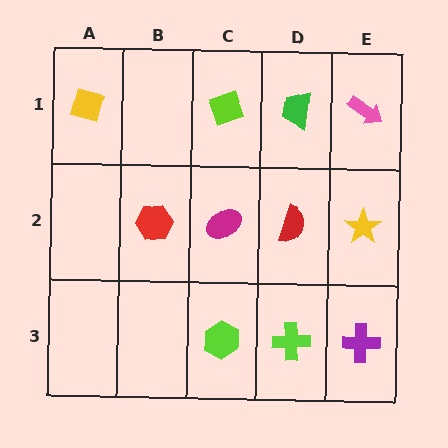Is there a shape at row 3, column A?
No, that cell is empty.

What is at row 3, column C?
A lime hexagon.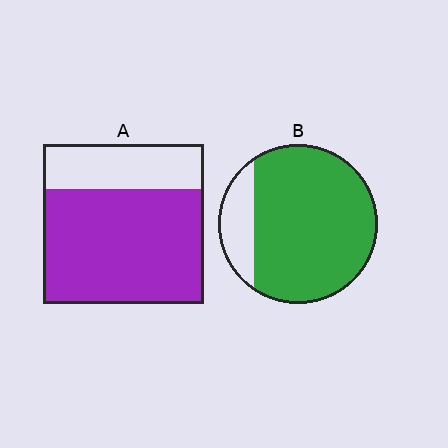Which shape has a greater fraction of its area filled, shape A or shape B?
Shape B.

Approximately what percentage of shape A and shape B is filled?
A is approximately 70% and B is approximately 85%.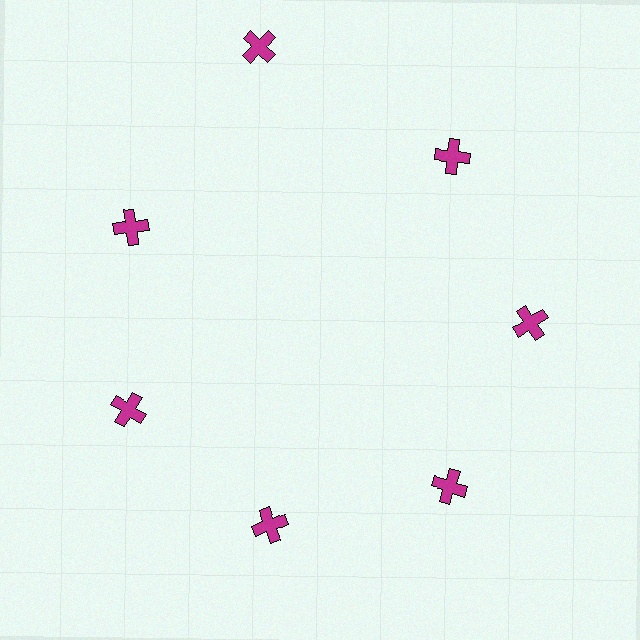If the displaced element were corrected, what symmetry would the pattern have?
It would have 7-fold rotational symmetry — the pattern would map onto itself every 51 degrees.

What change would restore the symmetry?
The symmetry would be restored by moving it inward, back onto the ring so that all 7 crosses sit at equal angles and equal distance from the center.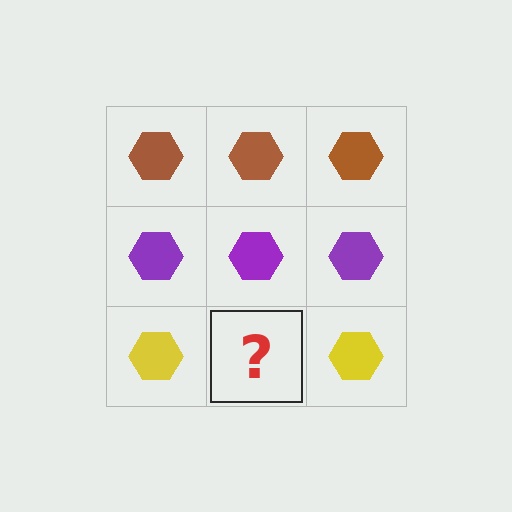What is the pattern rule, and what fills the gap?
The rule is that each row has a consistent color. The gap should be filled with a yellow hexagon.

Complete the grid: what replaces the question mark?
The question mark should be replaced with a yellow hexagon.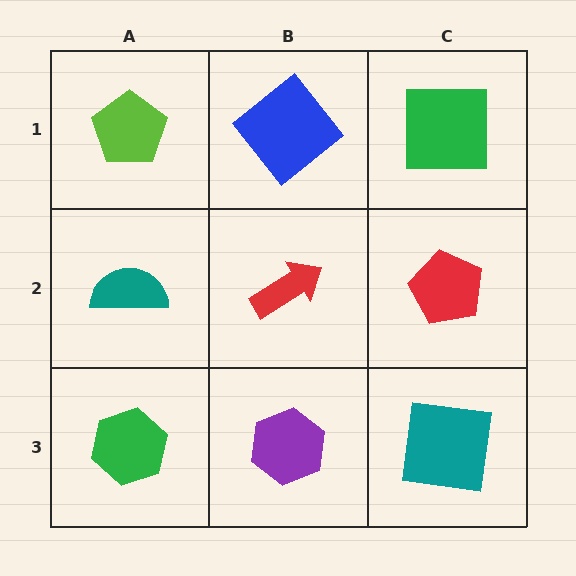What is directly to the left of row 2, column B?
A teal semicircle.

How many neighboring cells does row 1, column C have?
2.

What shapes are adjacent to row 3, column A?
A teal semicircle (row 2, column A), a purple hexagon (row 3, column B).